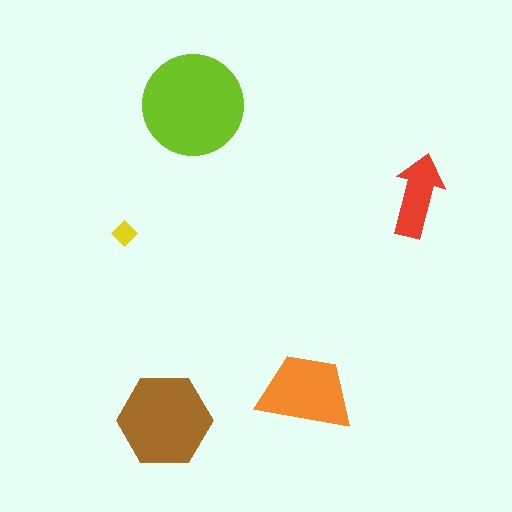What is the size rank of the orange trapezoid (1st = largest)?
3rd.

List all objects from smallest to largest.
The yellow diamond, the red arrow, the orange trapezoid, the brown hexagon, the lime circle.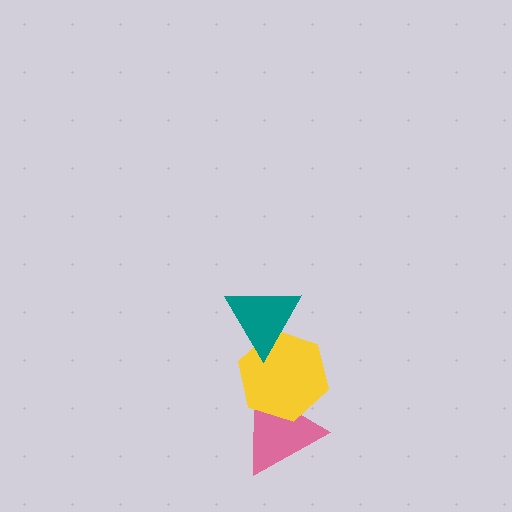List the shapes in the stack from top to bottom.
From top to bottom: the teal triangle, the yellow hexagon, the pink triangle.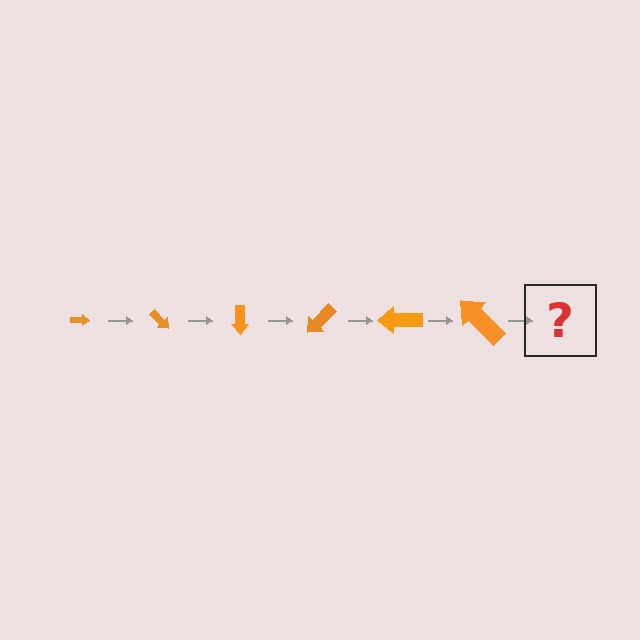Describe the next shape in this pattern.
It should be an arrow, larger than the previous one and rotated 270 degrees from the start.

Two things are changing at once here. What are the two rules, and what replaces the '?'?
The two rules are that the arrow grows larger each step and it rotates 45 degrees each step. The '?' should be an arrow, larger than the previous one and rotated 270 degrees from the start.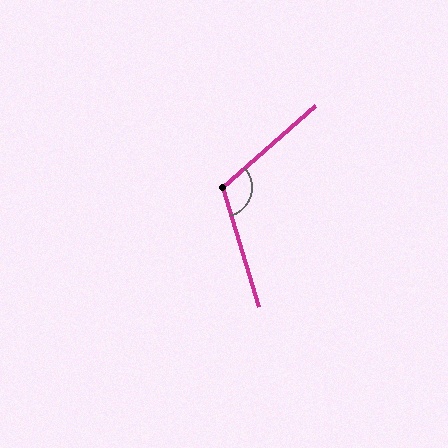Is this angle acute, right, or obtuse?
It is obtuse.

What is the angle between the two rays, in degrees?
Approximately 115 degrees.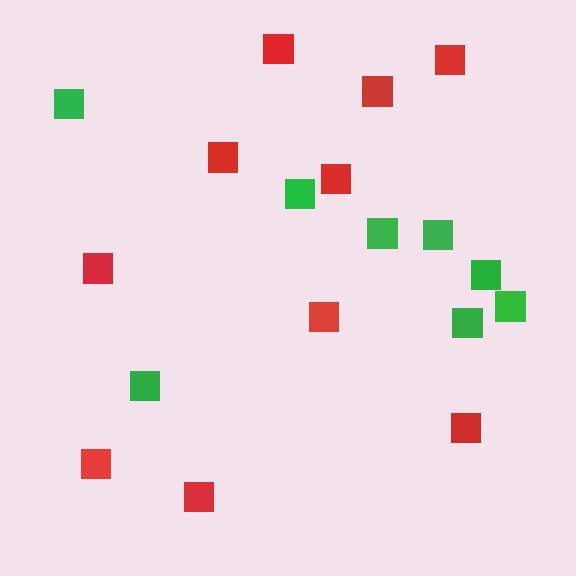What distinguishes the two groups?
There are 2 groups: one group of red squares (10) and one group of green squares (8).